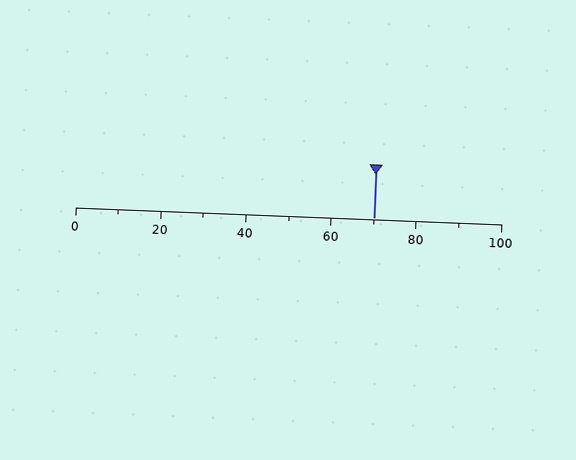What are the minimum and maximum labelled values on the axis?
The axis runs from 0 to 100.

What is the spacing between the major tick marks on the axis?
The major ticks are spaced 20 apart.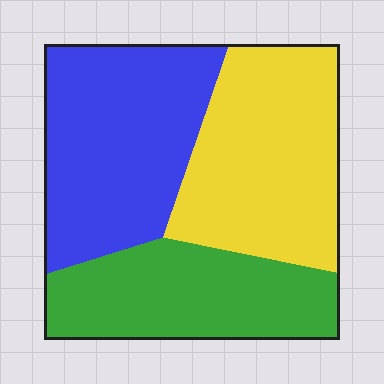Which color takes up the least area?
Green, at roughly 30%.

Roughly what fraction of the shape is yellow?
Yellow takes up about one third (1/3) of the shape.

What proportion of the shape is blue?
Blue takes up between a quarter and a half of the shape.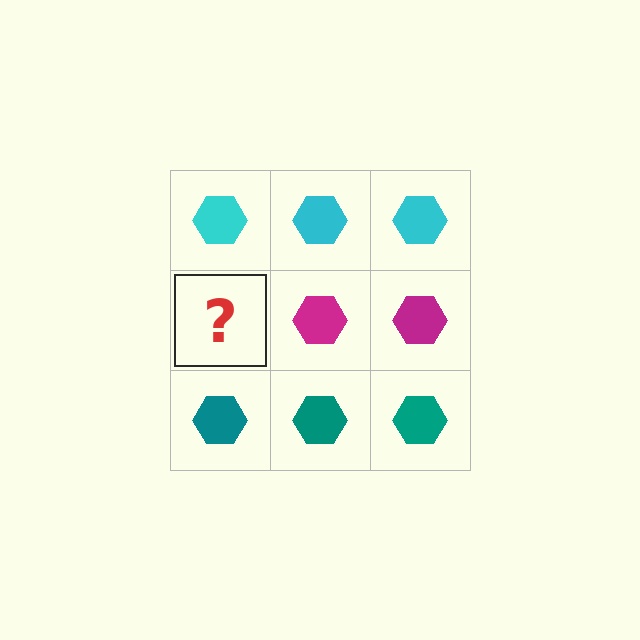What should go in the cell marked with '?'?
The missing cell should contain a magenta hexagon.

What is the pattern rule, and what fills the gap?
The rule is that each row has a consistent color. The gap should be filled with a magenta hexagon.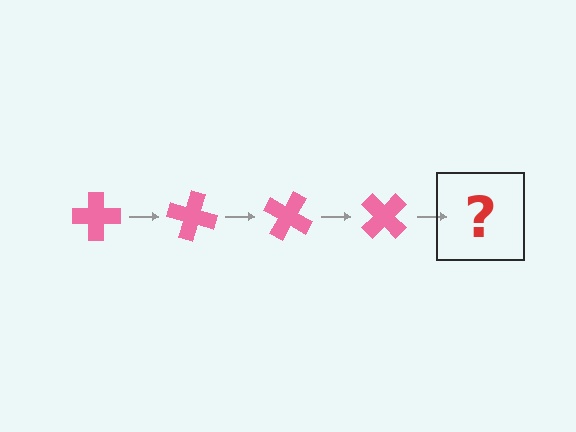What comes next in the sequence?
The next element should be a pink cross rotated 60 degrees.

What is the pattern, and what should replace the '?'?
The pattern is that the cross rotates 15 degrees each step. The '?' should be a pink cross rotated 60 degrees.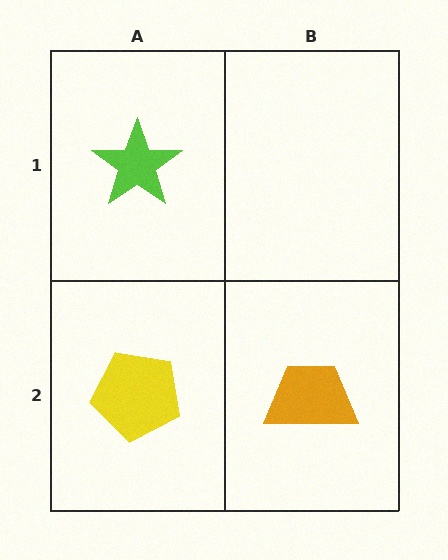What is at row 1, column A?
A lime star.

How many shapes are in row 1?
1 shape.